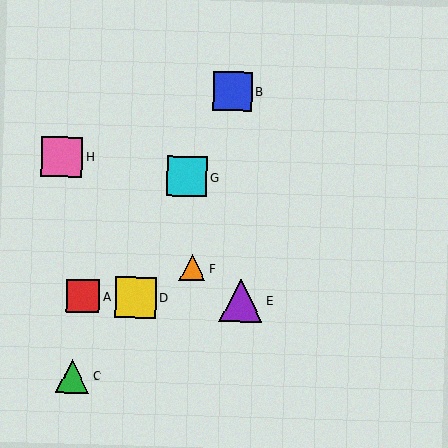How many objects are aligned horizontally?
3 objects (A, D, E) are aligned horizontally.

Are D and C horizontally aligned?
No, D is at y≈298 and C is at y≈376.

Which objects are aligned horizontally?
Objects A, D, E are aligned horizontally.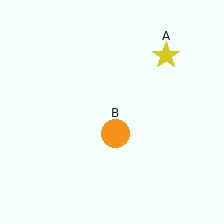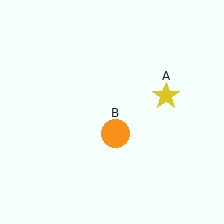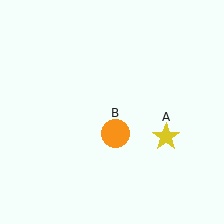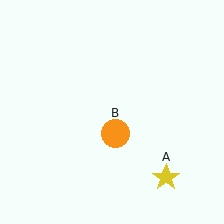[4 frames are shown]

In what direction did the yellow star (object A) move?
The yellow star (object A) moved down.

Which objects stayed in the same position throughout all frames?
Orange circle (object B) remained stationary.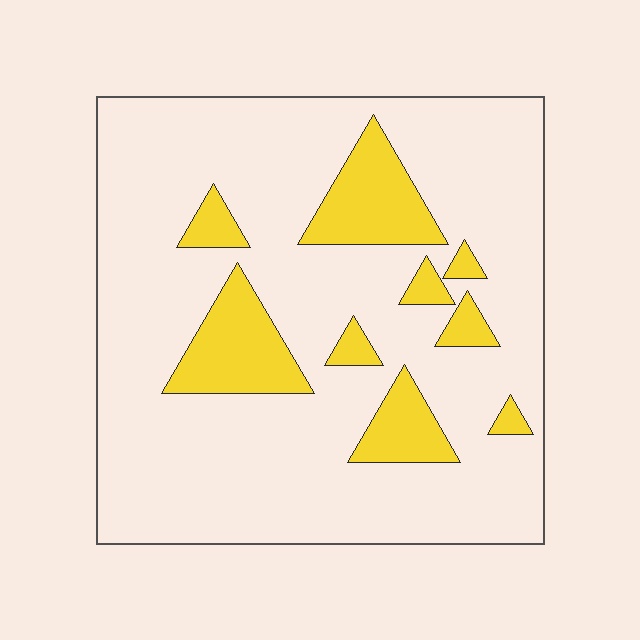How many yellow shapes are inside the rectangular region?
9.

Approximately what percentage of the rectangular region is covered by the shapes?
Approximately 20%.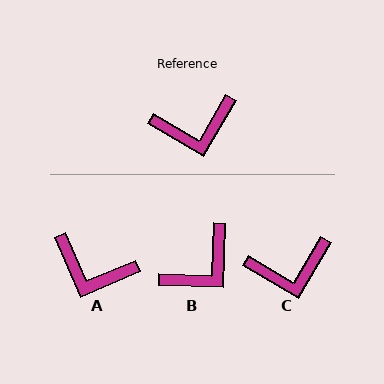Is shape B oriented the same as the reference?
No, it is off by about 29 degrees.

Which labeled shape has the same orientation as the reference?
C.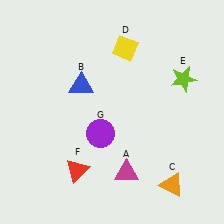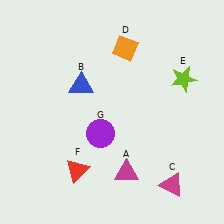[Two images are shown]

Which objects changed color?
C changed from orange to magenta. D changed from yellow to orange.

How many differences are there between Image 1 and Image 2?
There are 2 differences between the two images.